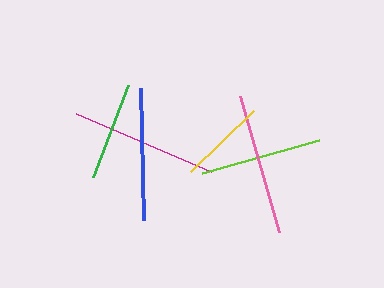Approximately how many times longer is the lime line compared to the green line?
The lime line is approximately 1.2 times the length of the green line.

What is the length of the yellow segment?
The yellow segment is approximately 88 pixels long.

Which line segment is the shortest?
The yellow line is the shortest at approximately 88 pixels.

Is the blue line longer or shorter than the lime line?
The blue line is longer than the lime line.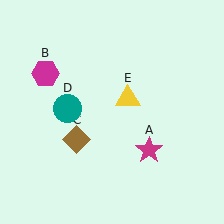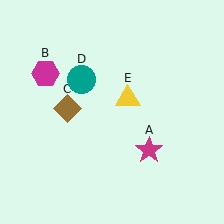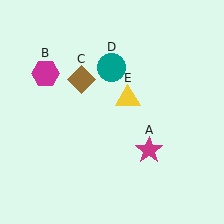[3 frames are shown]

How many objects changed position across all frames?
2 objects changed position: brown diamond (object C), teal circle (object D).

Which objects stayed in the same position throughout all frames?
Magenta star (object A) and magenta hexagon (object B) and yellow triangle (object E) remained stationary.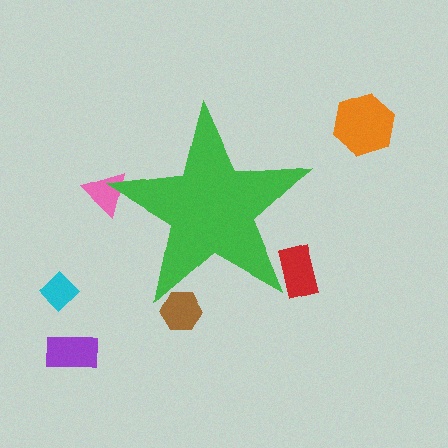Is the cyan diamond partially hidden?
No, the cyan diamond is fully visible.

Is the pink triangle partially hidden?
Yes, the pink triangle is partially hidden behind the green star.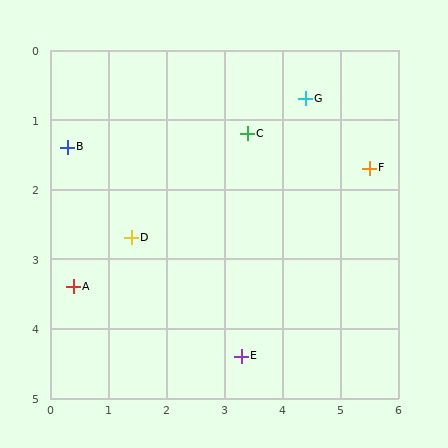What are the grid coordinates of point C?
Point C is at approximately (3.4, 1.2).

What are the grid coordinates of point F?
Point F is at approximately (5.5, 1.7).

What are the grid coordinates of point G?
Point G is at approximately (4.4, 0.7).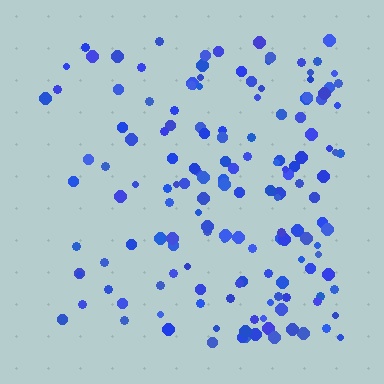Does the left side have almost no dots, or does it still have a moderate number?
Still a moderate number, just noticeably fewer than the right.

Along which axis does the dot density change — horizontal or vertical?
Horizontal.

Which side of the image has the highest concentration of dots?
The right.